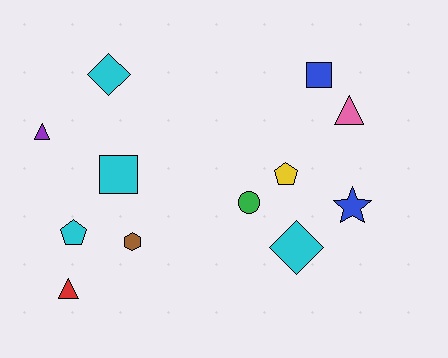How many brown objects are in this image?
There is 1 brown object.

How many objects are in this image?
There are 12 objects.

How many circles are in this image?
There is 1 circle.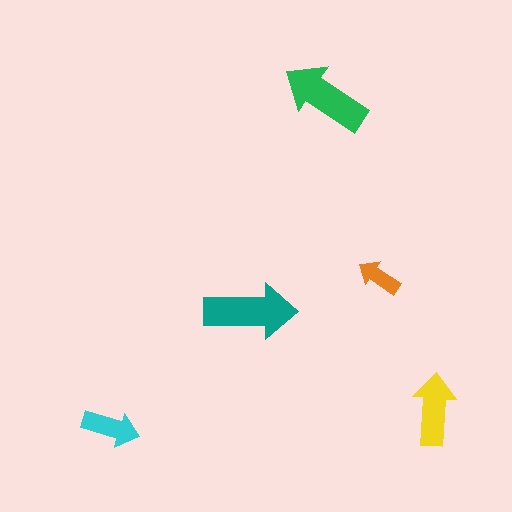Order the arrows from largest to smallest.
the teal one, the green one, the yellow one, the cyan one, the orange one.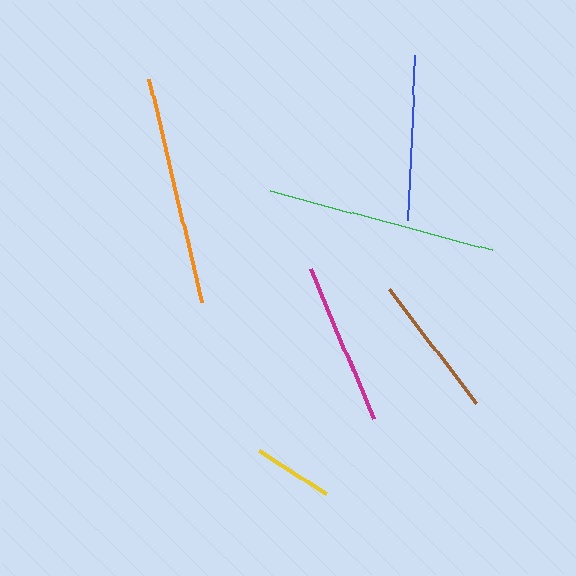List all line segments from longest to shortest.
From longest to shortest: green, orange, blue, magenta, brown, yellow.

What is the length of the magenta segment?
The magenta segment is approximately 164 pixels long.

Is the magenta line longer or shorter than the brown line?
The magenta line is longer than the brown line.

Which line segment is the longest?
The green line is the longest at approximately 230 pixels.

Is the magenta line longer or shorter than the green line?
The green line is longer than the magenta line.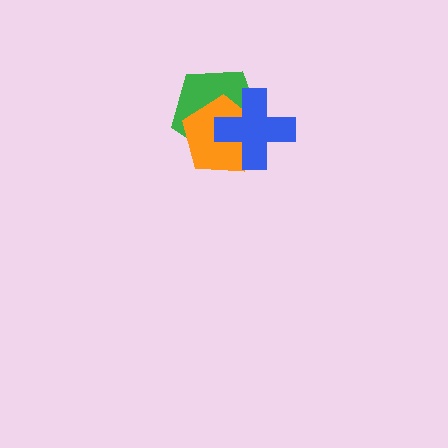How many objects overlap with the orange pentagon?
2 objects overlap with the orange pentagon.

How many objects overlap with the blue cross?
2 objects overlap with the blue cross.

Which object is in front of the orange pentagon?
The blue cross is in front of the orange pentagon.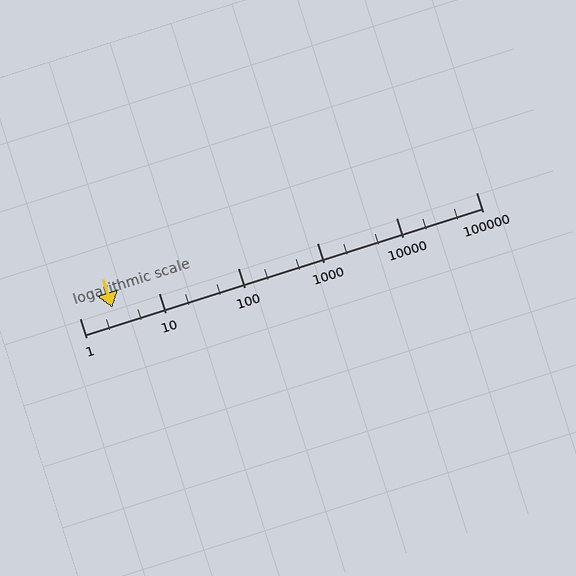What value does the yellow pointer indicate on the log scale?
The pointer indicates approximately 2.6.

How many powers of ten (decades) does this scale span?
The scale spans 5 decades, from 1 to 100000.